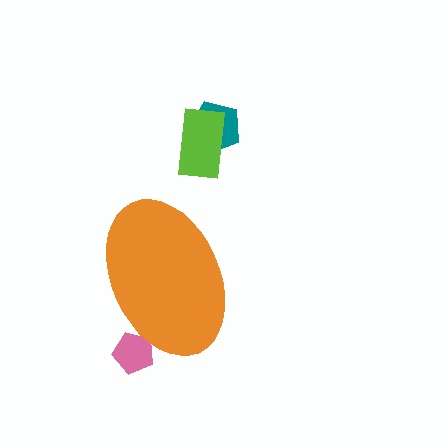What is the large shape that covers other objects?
An orange ellipse.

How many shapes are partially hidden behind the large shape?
1 shape is partially hidden.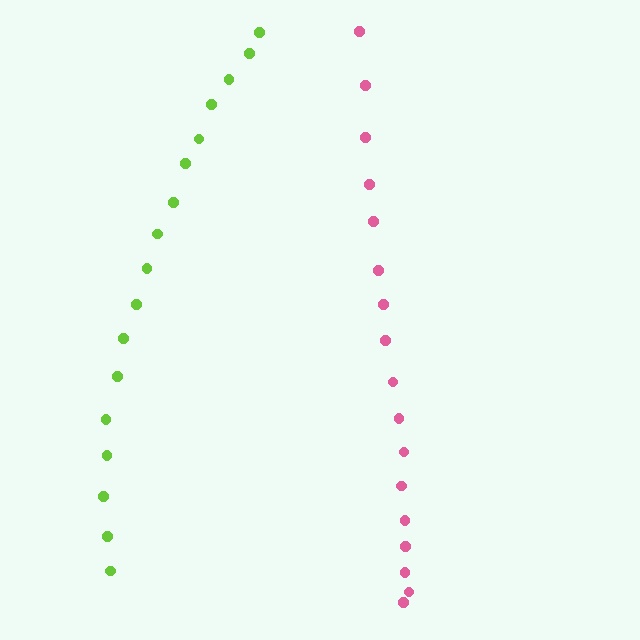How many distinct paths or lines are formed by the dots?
There are 2 distinct paths.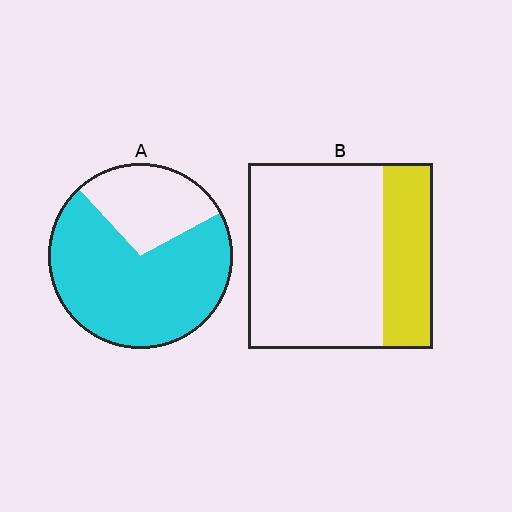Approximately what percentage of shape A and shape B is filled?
A is approximately 70% and B is approximately 25%.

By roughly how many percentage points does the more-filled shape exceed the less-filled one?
By roughly 45 percentage points (A over B).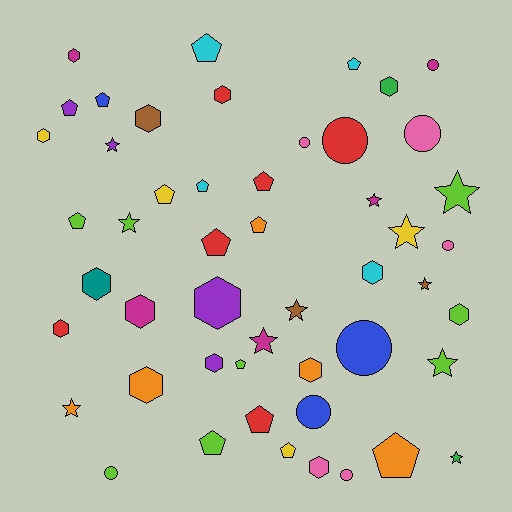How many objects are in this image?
There are 50 objects.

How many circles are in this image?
There are 9 circles.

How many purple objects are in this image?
There are 4 purple objects.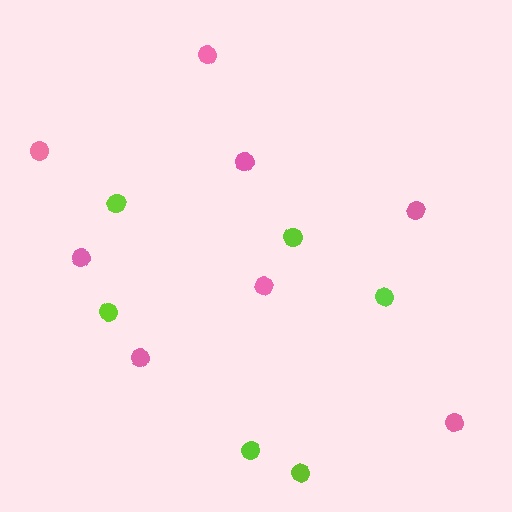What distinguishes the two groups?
There are 2 groups: one group of pink circles (8) and one group of lime circles (6).